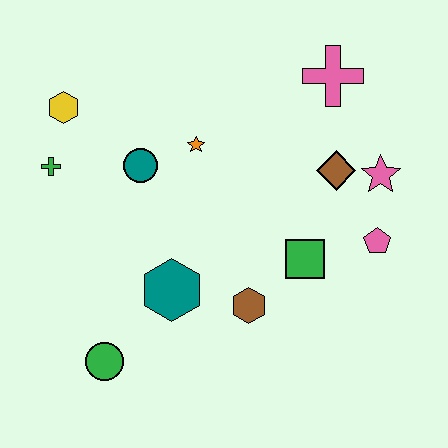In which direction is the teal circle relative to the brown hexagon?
The teal circle is above the brown hexagon.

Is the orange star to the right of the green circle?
Yes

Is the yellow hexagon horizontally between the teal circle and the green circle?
No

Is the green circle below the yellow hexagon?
Yes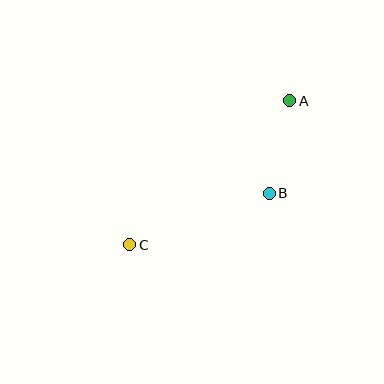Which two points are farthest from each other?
Points A and C are farthest from each other.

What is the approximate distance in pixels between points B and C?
The distance between B and C is approximately 149 pixels.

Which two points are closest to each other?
Points A and B are closest to each other.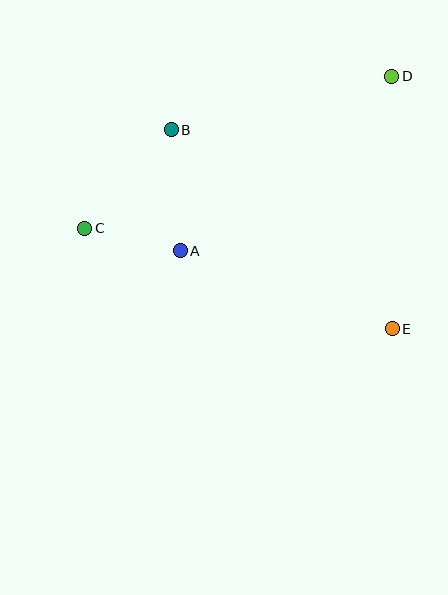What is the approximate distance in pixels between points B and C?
The distance between B and C is approximately 131 pixels.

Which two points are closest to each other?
Points A and C are closest to each other.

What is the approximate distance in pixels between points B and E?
The distance between B and E is approximately 298 pixels.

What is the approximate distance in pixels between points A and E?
The distance between A and E is approximately 226 pixels.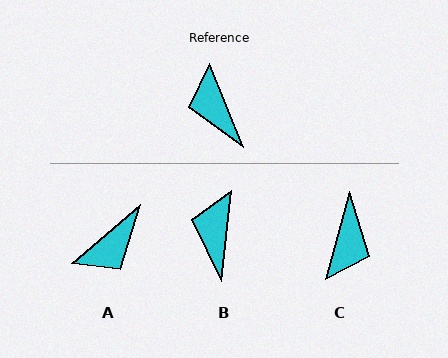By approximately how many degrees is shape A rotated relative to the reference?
Approximately 109 degrees counter-clockwise.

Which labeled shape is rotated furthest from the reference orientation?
C, about 144 degrees away.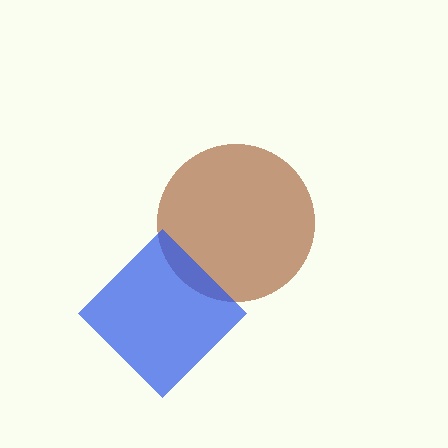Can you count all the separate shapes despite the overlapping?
Yes, there are 2 separate shapes.